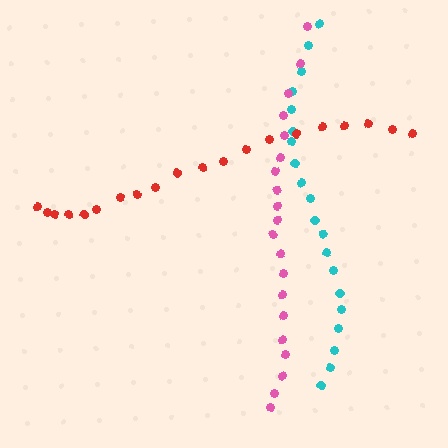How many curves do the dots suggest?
There are 3 distinct paths.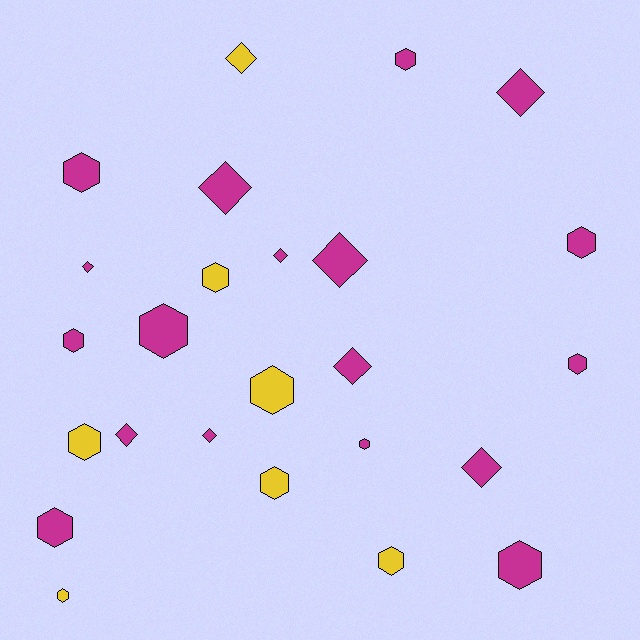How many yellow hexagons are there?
There are 6 yellow hexagons.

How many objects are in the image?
There are 25 objects.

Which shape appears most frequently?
Hexagon, with 15 objects.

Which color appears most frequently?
Magenta, with 18 objects.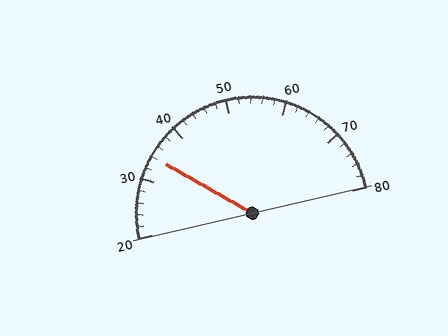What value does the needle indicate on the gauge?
The needle indicates approximately 34.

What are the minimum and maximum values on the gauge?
The gauge ranges from 20 to 80.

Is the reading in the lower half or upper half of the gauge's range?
The reading is in the lower half of the range (20 to 80).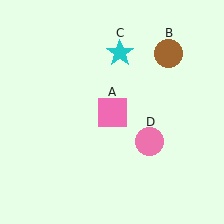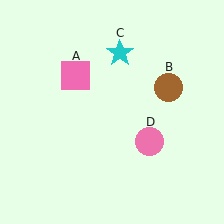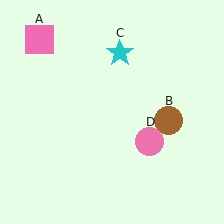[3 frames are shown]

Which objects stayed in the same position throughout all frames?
Cyan star (object C) and pink circle (object D) remained stationary.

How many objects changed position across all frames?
2 objects changed position: pink square (object A), brown circle (object B).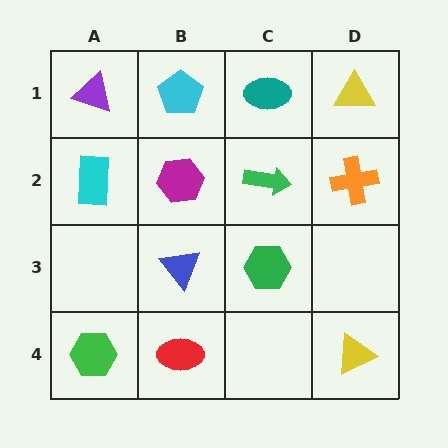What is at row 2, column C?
A green arrow.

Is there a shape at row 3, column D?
No, that cell is empty.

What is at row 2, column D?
An orange cross.